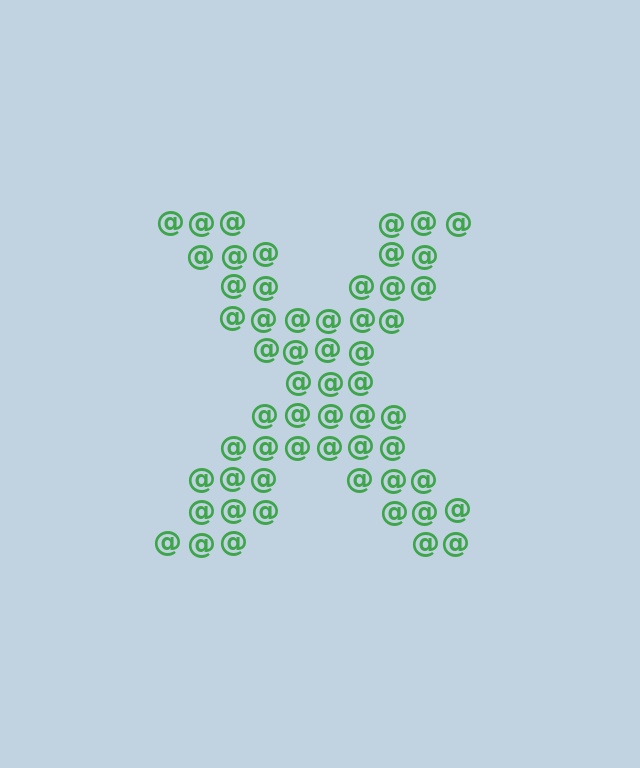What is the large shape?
The large shape is the letter X.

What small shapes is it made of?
It is made of small at signs.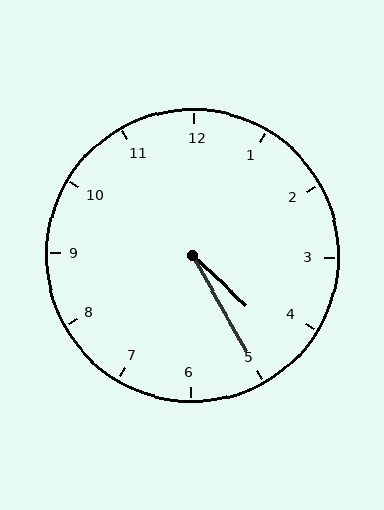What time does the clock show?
4:25.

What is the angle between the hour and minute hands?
Approximately 18 degrees.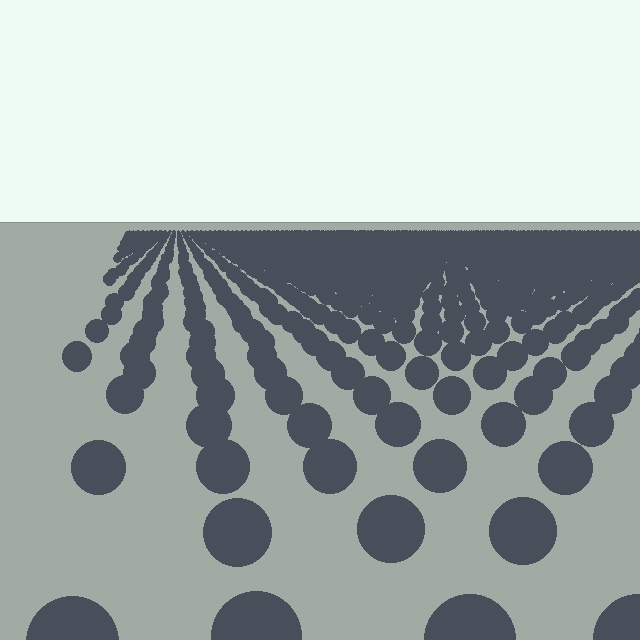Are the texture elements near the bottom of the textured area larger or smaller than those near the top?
Larger. Near the bottom, elements are closer to the viewer and appear at a bigger on-screen size.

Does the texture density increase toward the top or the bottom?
Density increases toward the top.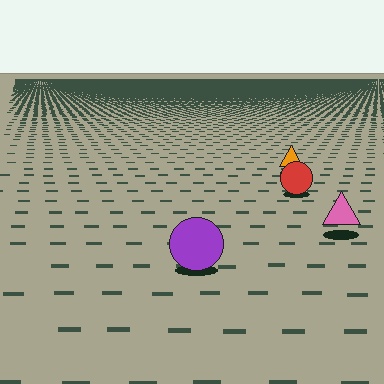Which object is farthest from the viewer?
The orange triangle is farthest from the viewer. It appears smaller and the ground texture around it is denser.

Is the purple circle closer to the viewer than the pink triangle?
Yes. The purple circle is closer — you can tell from the texture gradient: the ground texture is coarser near it.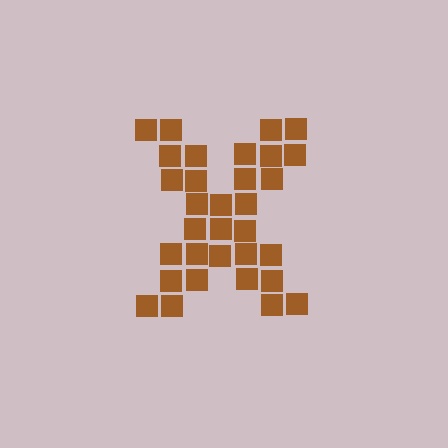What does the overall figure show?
The overall figure shows the letter X.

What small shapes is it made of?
It is made of small squares.